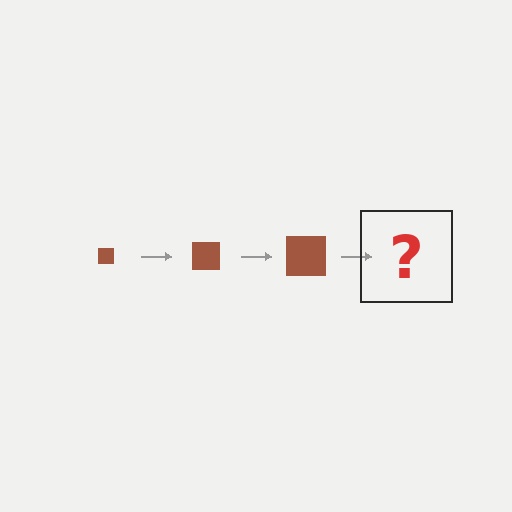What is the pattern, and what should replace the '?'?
The pattern is that the square gets progressively larger each step. The '?' should be a brown square, larger than the previous one.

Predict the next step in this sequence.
The next step is a brown square, larger than the previous one.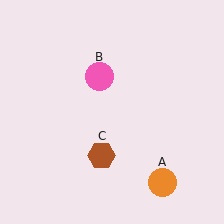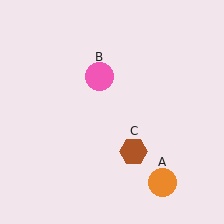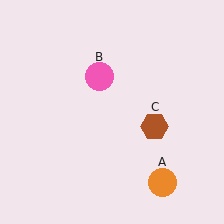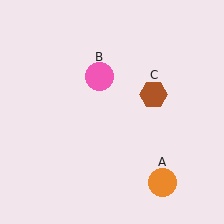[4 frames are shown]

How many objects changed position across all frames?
1 object changed position: brown hexagon (object C).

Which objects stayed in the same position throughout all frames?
Orange circle (object A) and pink circle (object B) remained stationary.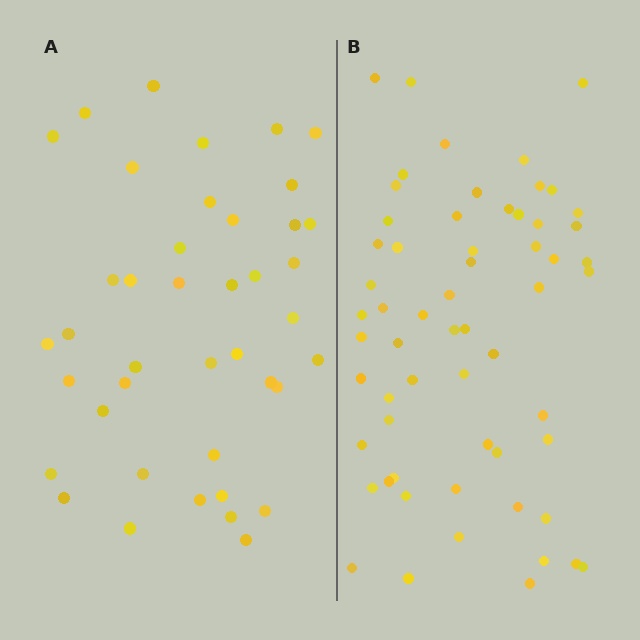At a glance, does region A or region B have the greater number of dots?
Region B (the right region) has more dots.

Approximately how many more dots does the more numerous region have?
Region B has approximately 20 more dots than region A.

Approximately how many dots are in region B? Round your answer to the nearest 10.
About 60 dots.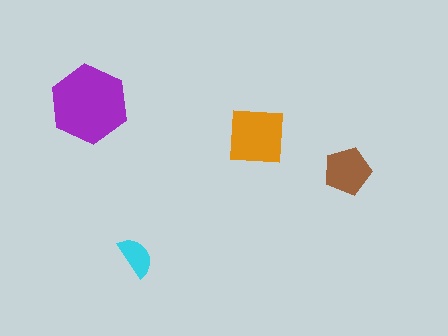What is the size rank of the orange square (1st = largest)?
2nd.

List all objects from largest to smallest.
The purple hexagon, the orange square, the brown pentagon, the cyan semicircle.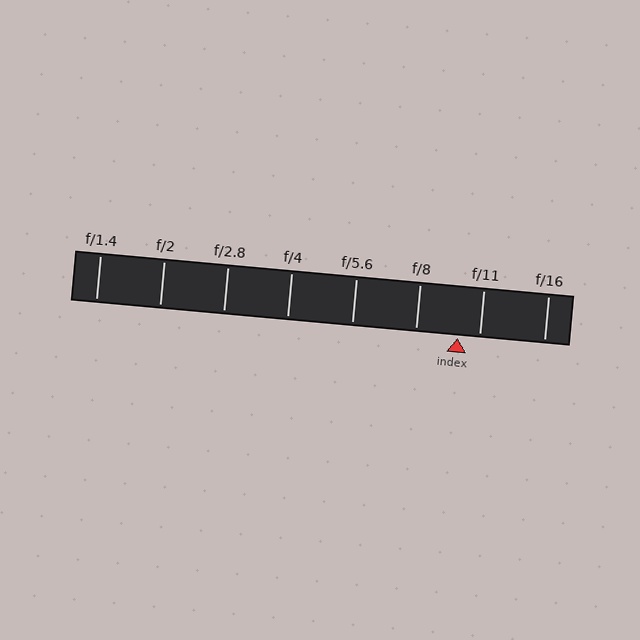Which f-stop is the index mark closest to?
The index mark is closest to f/11.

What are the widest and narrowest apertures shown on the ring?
The widest aperture shown is f/1.4 and the narrowest is f/16.